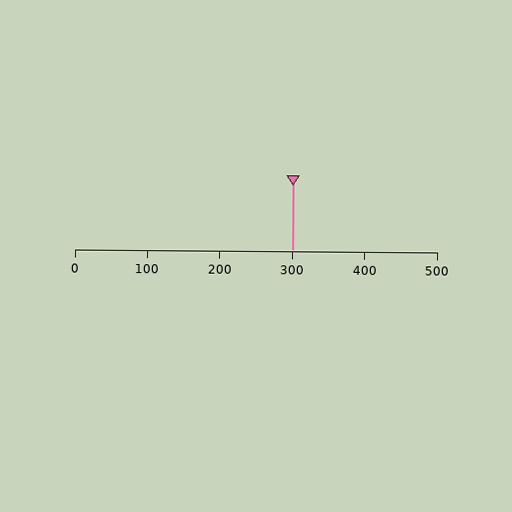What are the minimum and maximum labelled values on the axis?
The axis runs from 0 to 500.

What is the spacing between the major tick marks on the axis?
The major ticks are spaced 100 apart.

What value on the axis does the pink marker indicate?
The marker indicates approximately 300.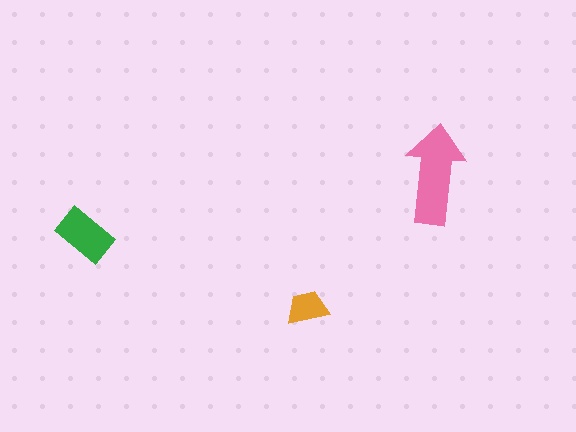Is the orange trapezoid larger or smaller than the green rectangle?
Smaller.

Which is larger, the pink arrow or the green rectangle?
The pink arrow.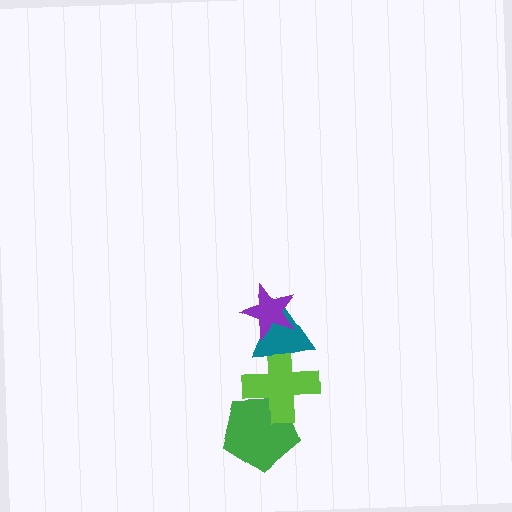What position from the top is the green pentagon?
The green pentagon is 4th from the top.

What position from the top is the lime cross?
The lime cross is 3rd from the top.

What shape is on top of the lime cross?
The teal triangle is on top of the lime cross.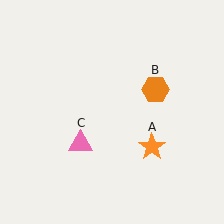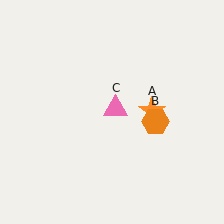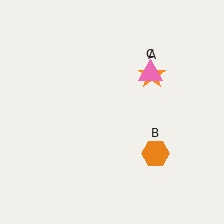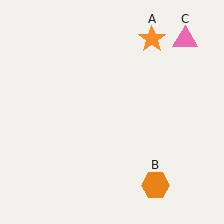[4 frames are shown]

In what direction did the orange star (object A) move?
The orange star (object A) moved up.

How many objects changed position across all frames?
3 objects changed position: orange star (object A), orange hexagon (object B), pink triangle (object C).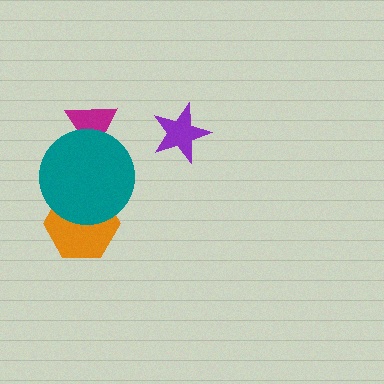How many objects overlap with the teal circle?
2 objects overlap with the teal circle.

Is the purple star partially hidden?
No, no other shape covers it.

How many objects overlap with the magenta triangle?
1 object overlaps with the magenta triangle.